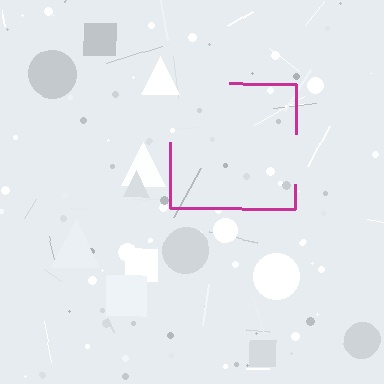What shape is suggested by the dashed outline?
The dashed outline suggests a square.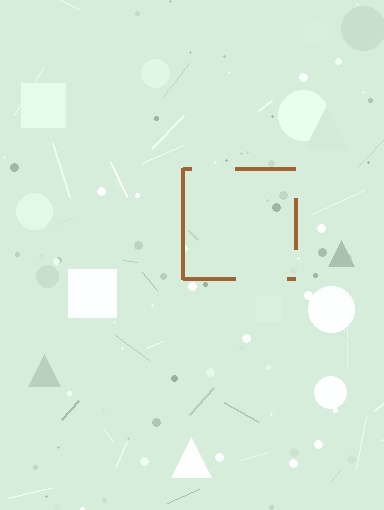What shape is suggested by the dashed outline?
The dashed outline suggests a square.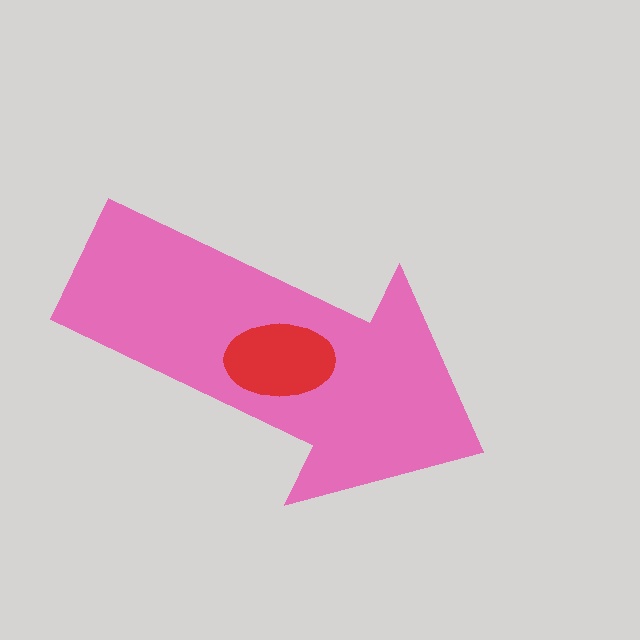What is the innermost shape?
The red ellipse.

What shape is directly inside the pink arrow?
The red ellipse.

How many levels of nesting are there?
2.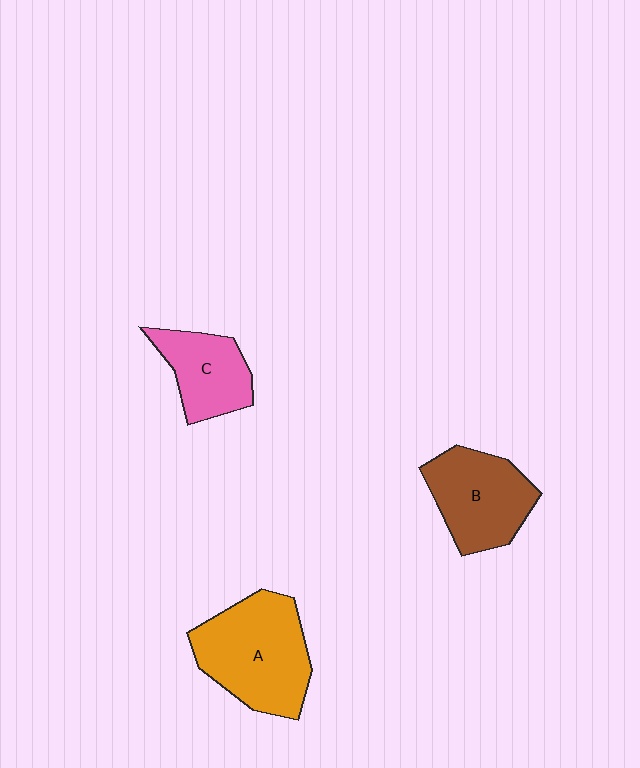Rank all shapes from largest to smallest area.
From largest to smallest: A (orange), B (brown), C (pink).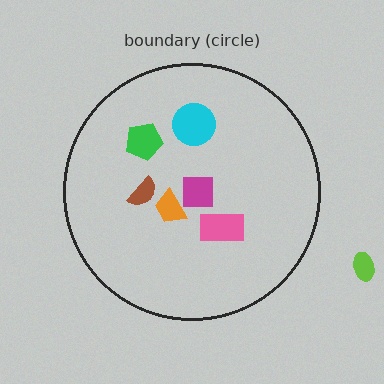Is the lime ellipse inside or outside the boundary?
Outside.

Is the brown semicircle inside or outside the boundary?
Inside.